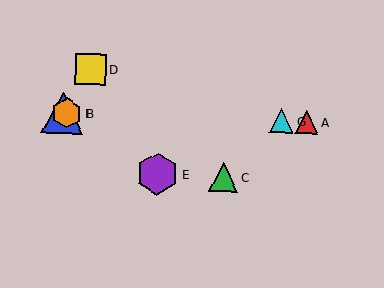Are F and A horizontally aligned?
Yes, both are at y≈113.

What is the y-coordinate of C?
Object C is at y≈177.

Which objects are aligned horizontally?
Objects A, B, F, G are aligned horizontally.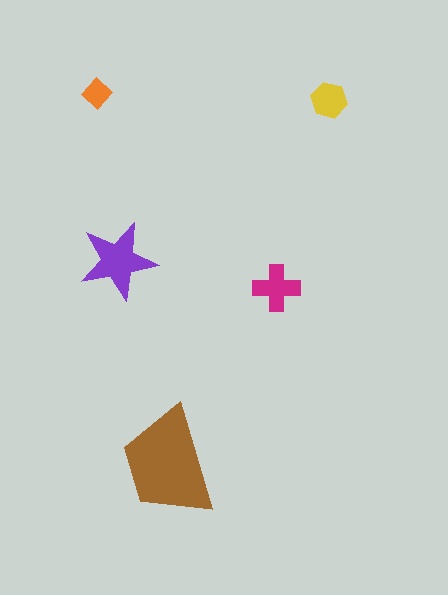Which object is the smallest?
The orange diamond.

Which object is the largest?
The brown trapezoid.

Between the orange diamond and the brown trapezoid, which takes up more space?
The brown trapezoid.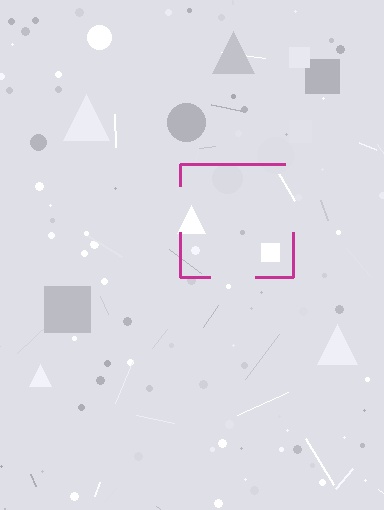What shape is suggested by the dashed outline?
The dashed outline suggests a square.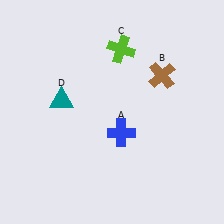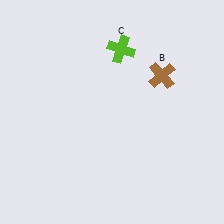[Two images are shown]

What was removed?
The teal triangle (D), the blue cross (A) were removed in Image 2.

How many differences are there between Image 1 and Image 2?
There are 2 differences between the two images.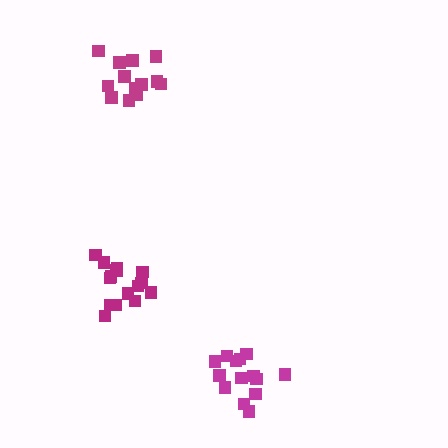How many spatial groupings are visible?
There are 3 spatial groupings.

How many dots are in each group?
Group 1: 15 dots, Group 2: 13 dots, Group 3: 14 dots (42 total).